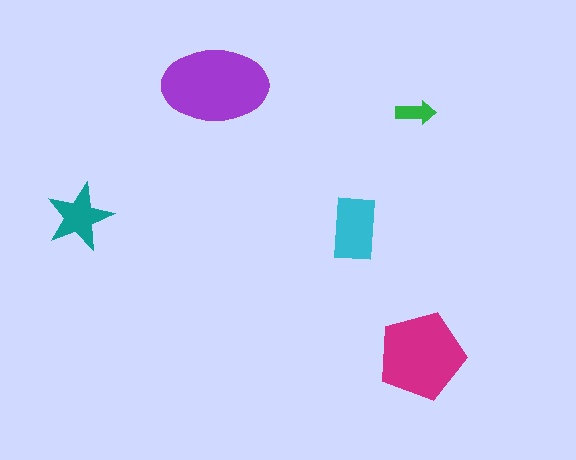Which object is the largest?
The purple ellipse.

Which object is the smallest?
The green arrow.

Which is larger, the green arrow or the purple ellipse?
The purple ellipse.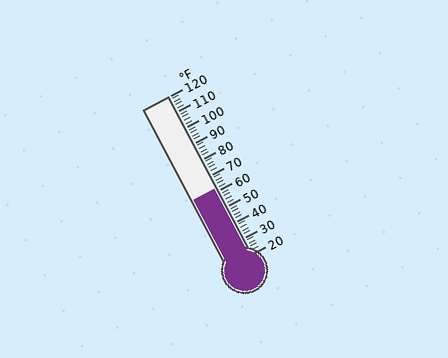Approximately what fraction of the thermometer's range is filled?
The thermometer is filled to approximately 40% of its range.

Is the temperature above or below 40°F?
The temperature is above 40°F.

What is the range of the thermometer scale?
The thermometer scale ranges from 20°F to 120°F.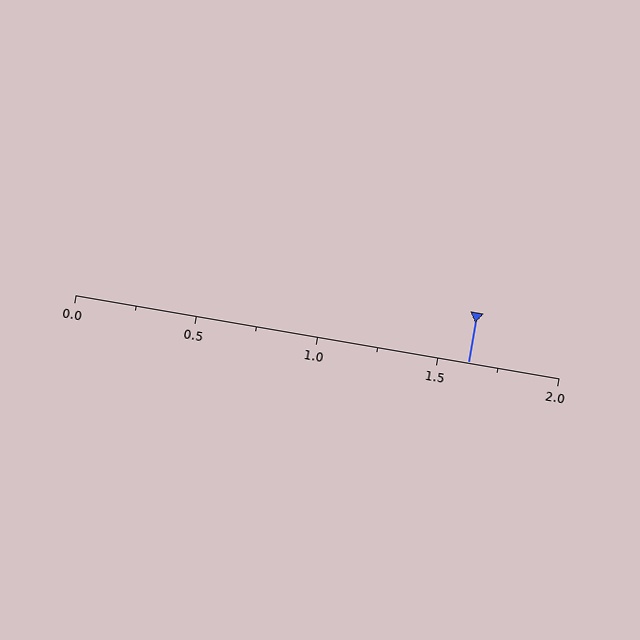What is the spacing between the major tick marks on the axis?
The major ticks are spaced 0.5 apart.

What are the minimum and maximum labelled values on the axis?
The axis runs from 0.0 to 2.0.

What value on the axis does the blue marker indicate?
The marker indicates approximately 1.62.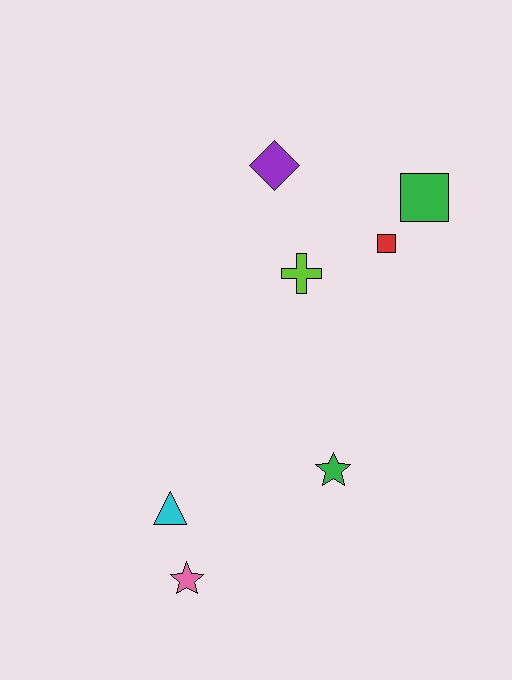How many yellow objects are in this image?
There are no yellow objects.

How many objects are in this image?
There are 7 objects.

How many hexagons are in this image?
There are no hexagons.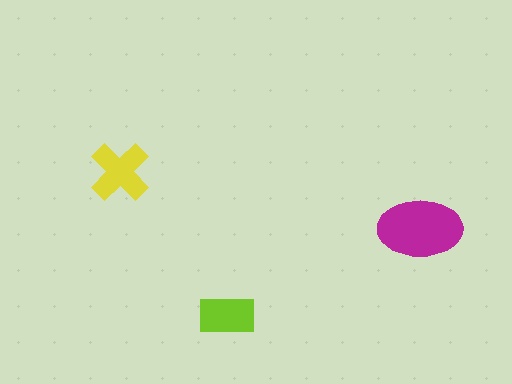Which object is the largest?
The magenta ellipse.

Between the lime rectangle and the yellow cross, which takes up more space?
The yellow cross.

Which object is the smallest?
The lime rectangle.